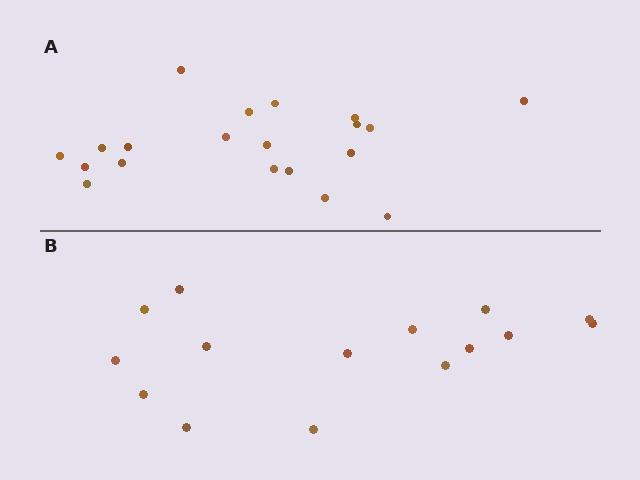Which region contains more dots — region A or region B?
Region A (the top region) has more dots.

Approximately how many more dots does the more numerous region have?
Region A has about 5 more dots than region B.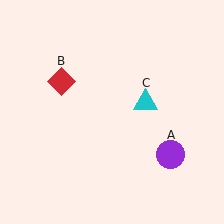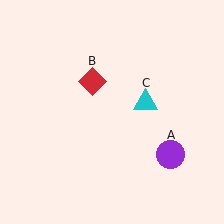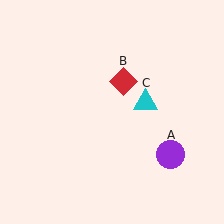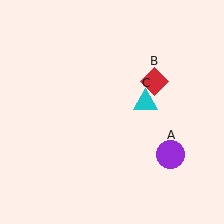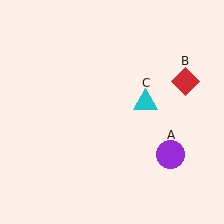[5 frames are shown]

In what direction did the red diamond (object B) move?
The red diamond (object B) moved right.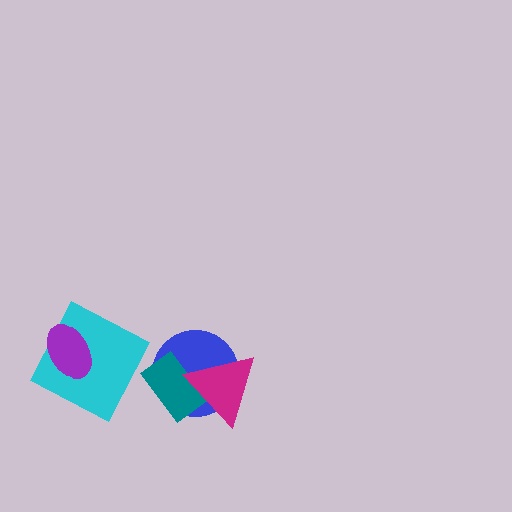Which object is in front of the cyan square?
The purple ellipse is in front of the cyan square.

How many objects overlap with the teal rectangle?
2 objects overlap with the teal rectangle.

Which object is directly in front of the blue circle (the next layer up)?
The teal rectangle is directly in front of the blue circle.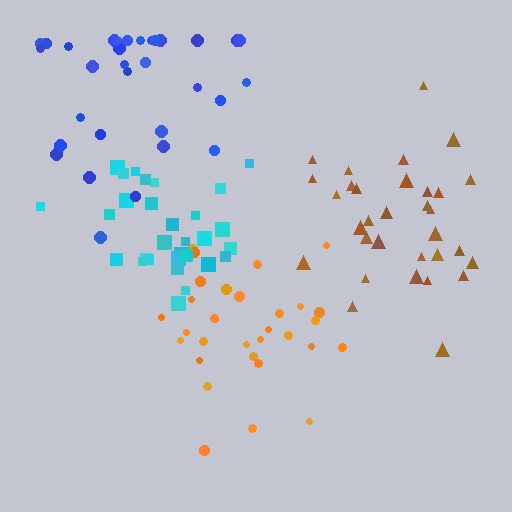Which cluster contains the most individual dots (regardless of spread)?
Blue (33).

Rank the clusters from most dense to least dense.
orange, cyan, brown, blue.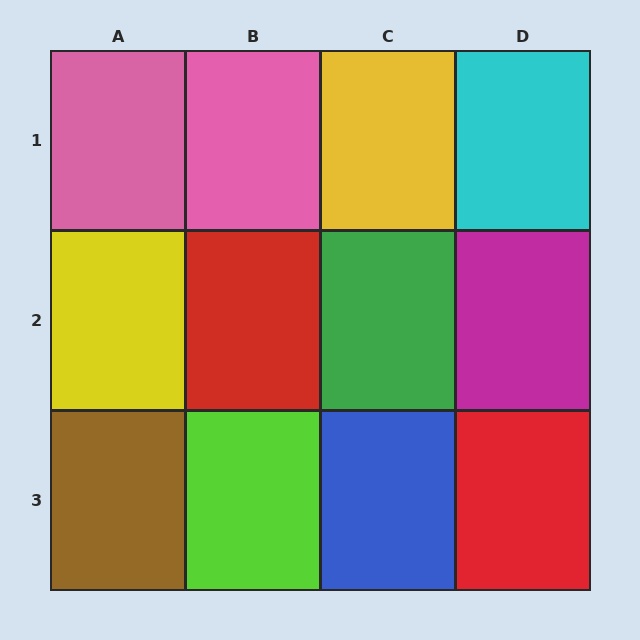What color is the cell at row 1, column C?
Yellow.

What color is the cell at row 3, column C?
Blue.